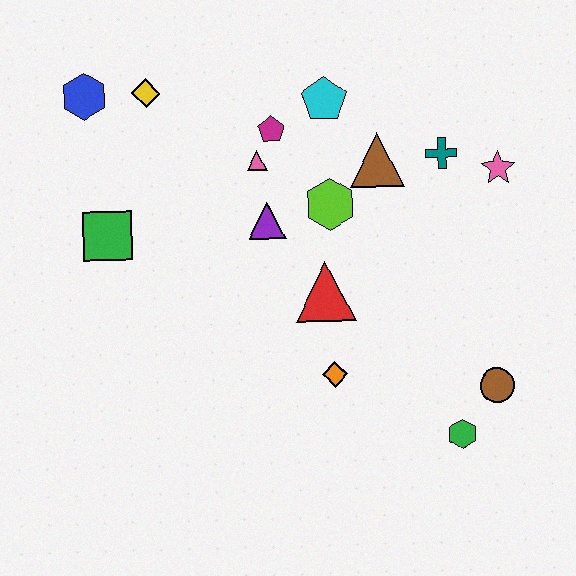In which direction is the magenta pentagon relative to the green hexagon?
The magenta pentagon is above the green hexagon.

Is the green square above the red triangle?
Yes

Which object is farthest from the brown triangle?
The blue hexagon is farthest from the brown triangle.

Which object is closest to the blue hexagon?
The yellow diamond is closest to the blue hexagon.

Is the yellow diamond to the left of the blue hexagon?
No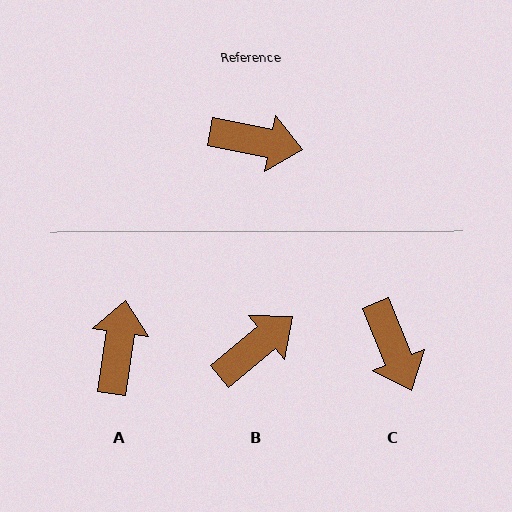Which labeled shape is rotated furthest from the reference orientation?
A, about 93 degrees away.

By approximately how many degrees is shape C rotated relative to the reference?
Approximately 56 degrees clockwise.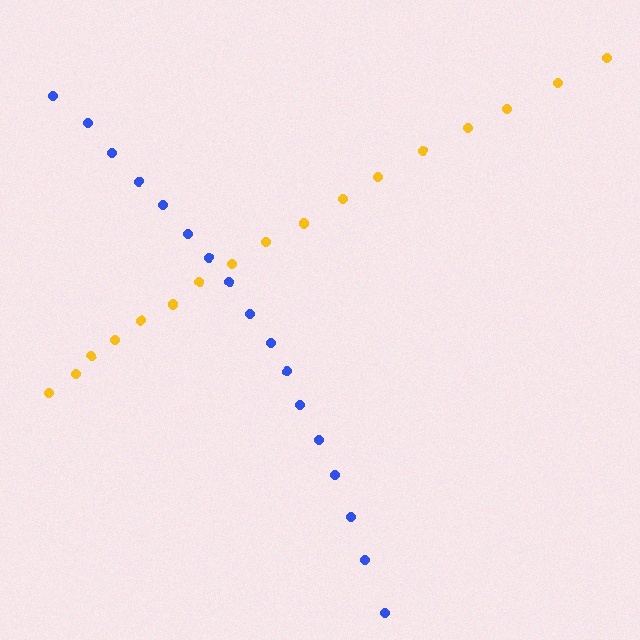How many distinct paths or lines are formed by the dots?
There are 2 distinct paths.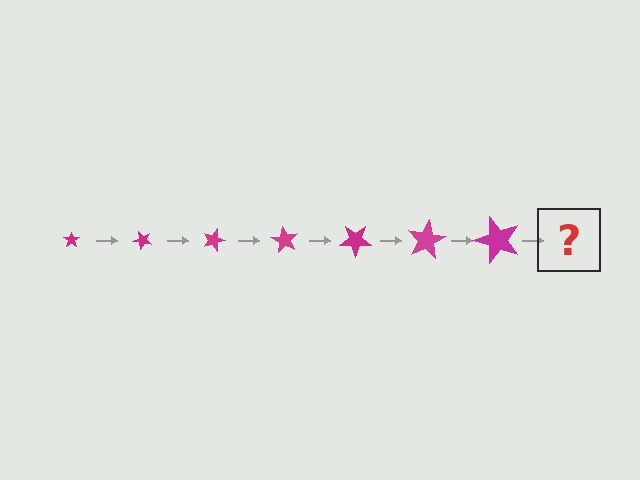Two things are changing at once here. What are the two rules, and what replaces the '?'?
The two rules are that the star grows larger each step and it rotates 45 degrees each step. The '?' should be a star, larger than the previous one and rotated 315 degrees from the start.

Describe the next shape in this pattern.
It should be a star, larger than the previous one and rotated 315 degrees from the start.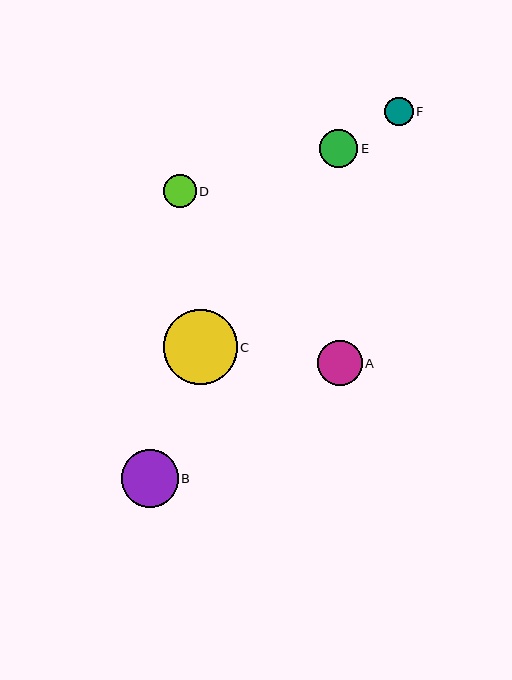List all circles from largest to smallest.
From largest to smallest: C, B, A, E, D, F.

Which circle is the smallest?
Circle F is the smallest with a size of approximately 28 pixels.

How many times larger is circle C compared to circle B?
Circle C is approximately 1.3 times the size of circle B.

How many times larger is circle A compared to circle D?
Circle A is approximately 1.4 times the size of circle D.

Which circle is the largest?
Circle C is the largest with a size of approximately 74 pixels.